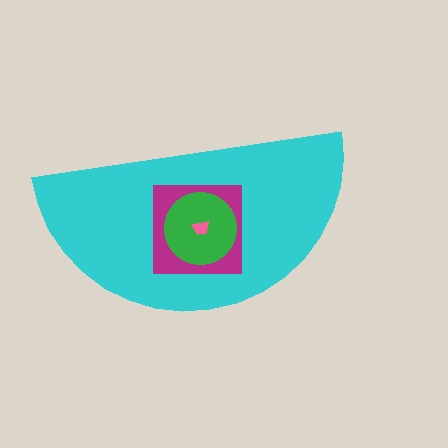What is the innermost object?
The pink trapezoid.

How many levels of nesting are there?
4.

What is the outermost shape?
The cyan semicircle.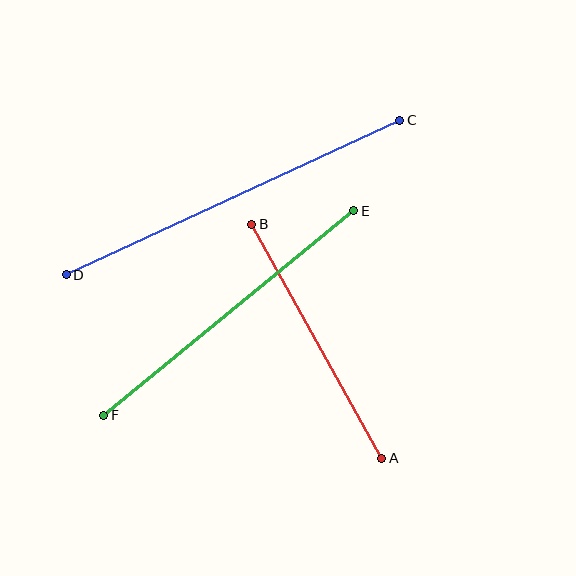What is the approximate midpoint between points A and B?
The midpoint is at approximately (317, 341) pixels.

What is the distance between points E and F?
The distance is approximately 323 pixels.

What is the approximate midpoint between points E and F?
The midpoint is at approximately (229, 313) pixels.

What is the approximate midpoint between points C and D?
The midpoint is at approximately (233, 198) pixels.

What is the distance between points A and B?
The distance is approximately 268 pixels.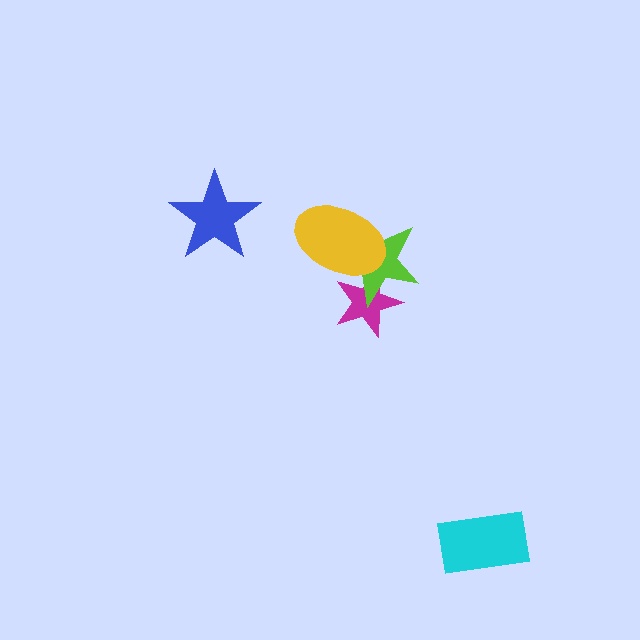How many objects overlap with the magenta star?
2 objects overlap with the magenta star.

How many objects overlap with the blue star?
0 objects overlap with the blue star.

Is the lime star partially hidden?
Yes, it is partially covered by another shape.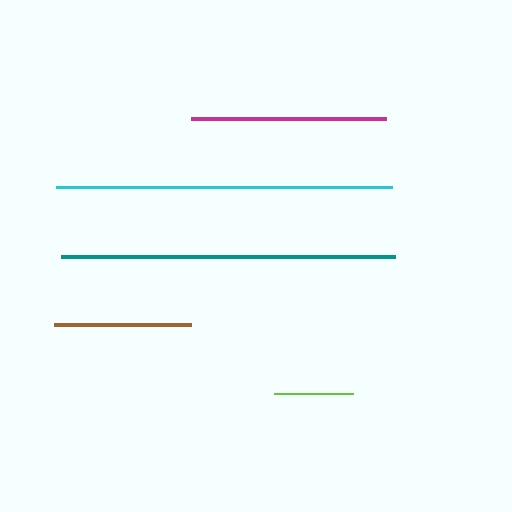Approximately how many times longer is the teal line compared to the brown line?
The teal line is approximately 2.4 times the length of the brown line.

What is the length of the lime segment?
The lime segment is approximately 79 pixels long.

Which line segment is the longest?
The cyan line is the longest at approximately 336 pixels.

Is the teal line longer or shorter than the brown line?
The teal line is longer than the brown line.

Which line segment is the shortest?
The lime line is the shortest at approximately 79 pixels.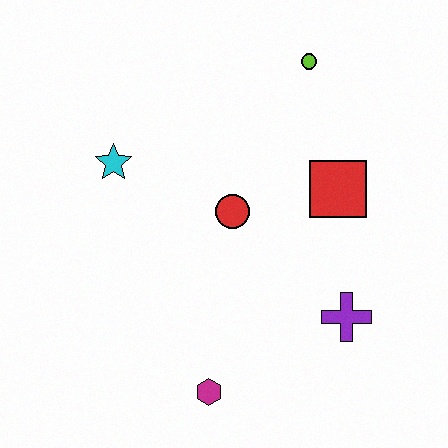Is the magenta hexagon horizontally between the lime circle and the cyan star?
Yes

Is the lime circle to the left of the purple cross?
Yes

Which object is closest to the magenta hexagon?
The purple cross is closest to the magenta hexagon.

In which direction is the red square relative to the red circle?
The red square is to the right of the red circle.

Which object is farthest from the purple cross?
The cyan star is farthest from the purple cross.